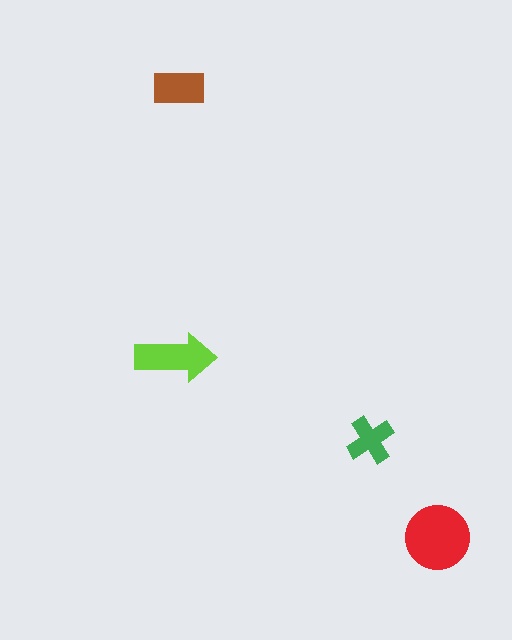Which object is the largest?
The red circle.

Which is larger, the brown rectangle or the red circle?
The red circle.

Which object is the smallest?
The green cross.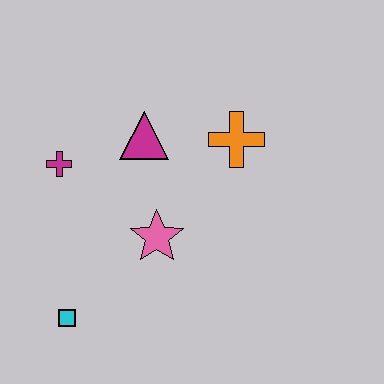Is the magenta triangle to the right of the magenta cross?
Yes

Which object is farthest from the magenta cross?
The orange cross is farthest from the magenta cross.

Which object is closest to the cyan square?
The pink star is closest to the cyan square.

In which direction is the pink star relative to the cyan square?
The pink star is to the right of the cyan square.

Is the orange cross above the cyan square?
Yes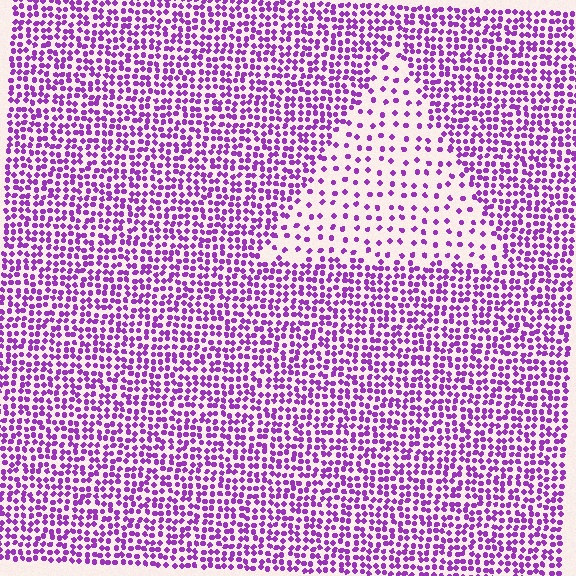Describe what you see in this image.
The image contains small purple elements arranged at two different densities. A triangle-shaped region is visible where the elements are less densely packed than the surrounding area.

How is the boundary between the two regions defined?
The boundary is defined by a change in element density (approximately 2.5x ratio). All elements are the same color, size, and shape.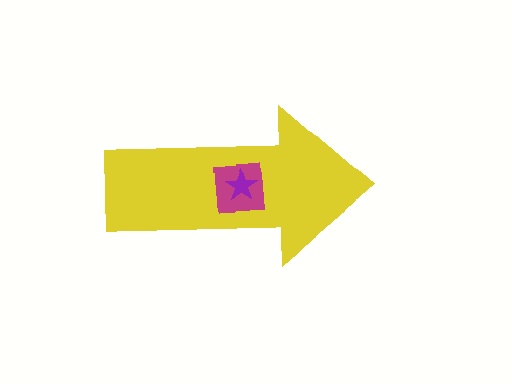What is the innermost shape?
The purple star.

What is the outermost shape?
The yellow arrow.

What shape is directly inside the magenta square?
The purple star.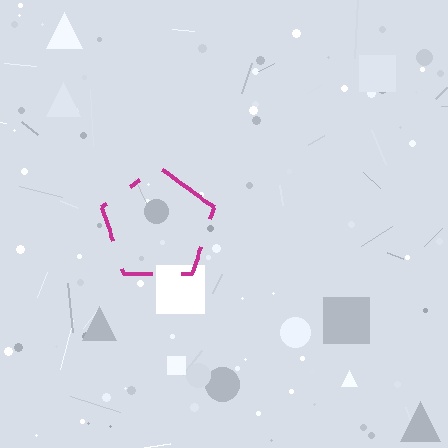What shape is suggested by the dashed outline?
The dashed outline suggests a pentagon.